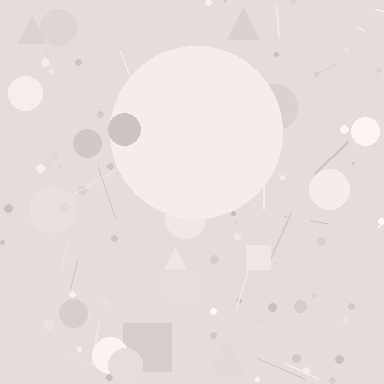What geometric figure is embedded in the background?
A circle is embedded in the background.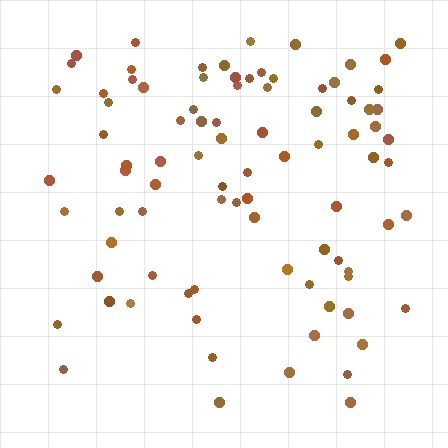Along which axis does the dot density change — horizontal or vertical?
Vertical.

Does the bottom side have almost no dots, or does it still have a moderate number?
Still a moderate number, just noticeably fewer than the top.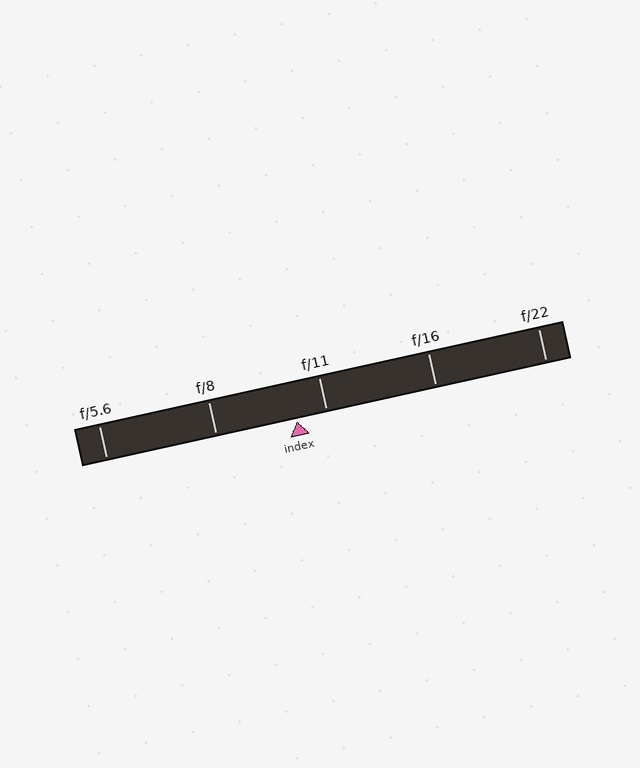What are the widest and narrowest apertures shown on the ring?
The widest aperture shown is f/5.6 and the narrowest is f/22.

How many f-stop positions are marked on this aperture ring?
There are 5 f-stop positions marked.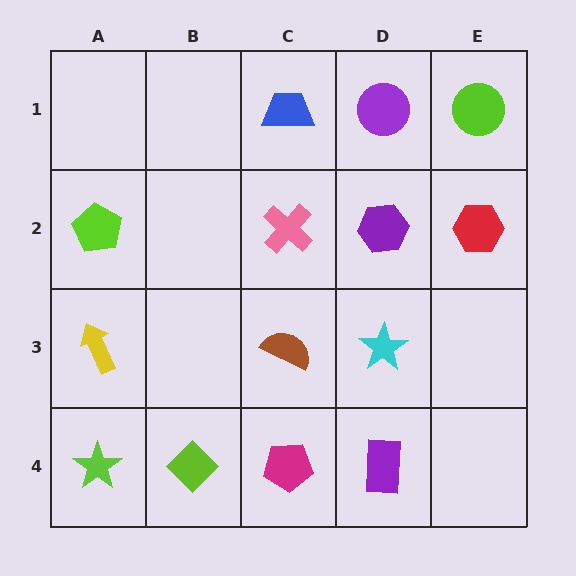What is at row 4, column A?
A lime star.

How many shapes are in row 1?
3 shapes.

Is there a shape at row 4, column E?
No, that cell is empty.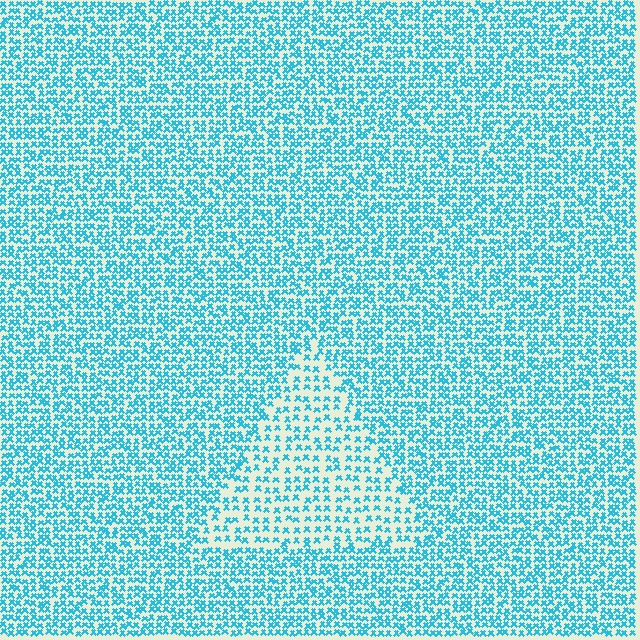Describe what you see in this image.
The image contains small cyan elements arranged at two different densities. A triangle-shaped region is visible where the elements are less densely packed than the surrounding area.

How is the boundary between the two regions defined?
The boundary is defined by a change in element density (approximately 1.9x ratio). All elements are the same color, size, and shape.